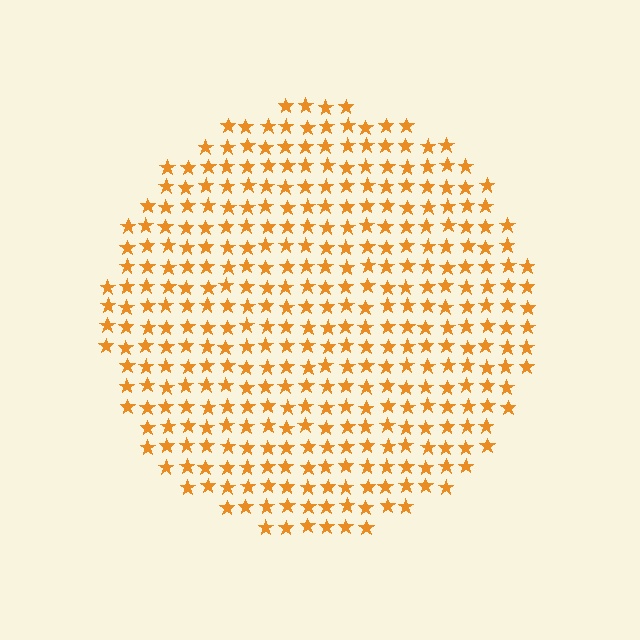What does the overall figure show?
The overall figure shows a circle.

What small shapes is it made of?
It is made of small stars.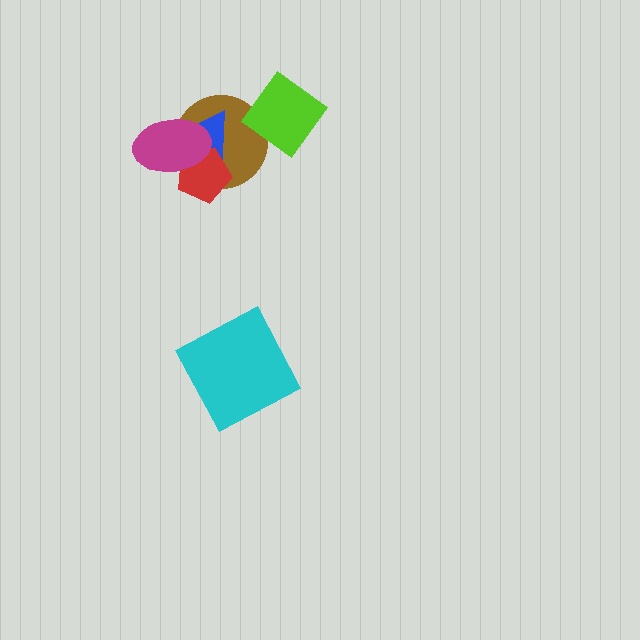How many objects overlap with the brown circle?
4 objects overlap with the brown circle.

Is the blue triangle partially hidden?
Yes, it is partially covered by another shape.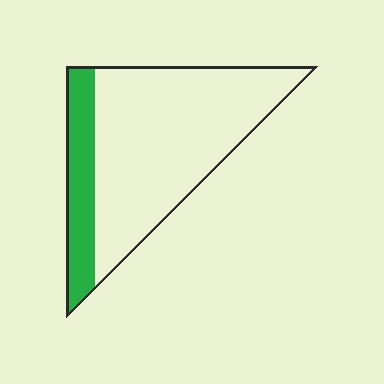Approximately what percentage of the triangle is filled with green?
Approximately 20%.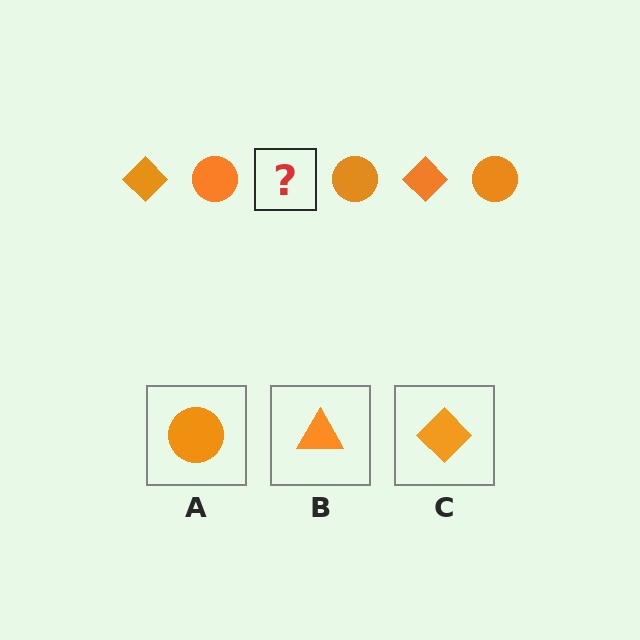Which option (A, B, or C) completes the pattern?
C.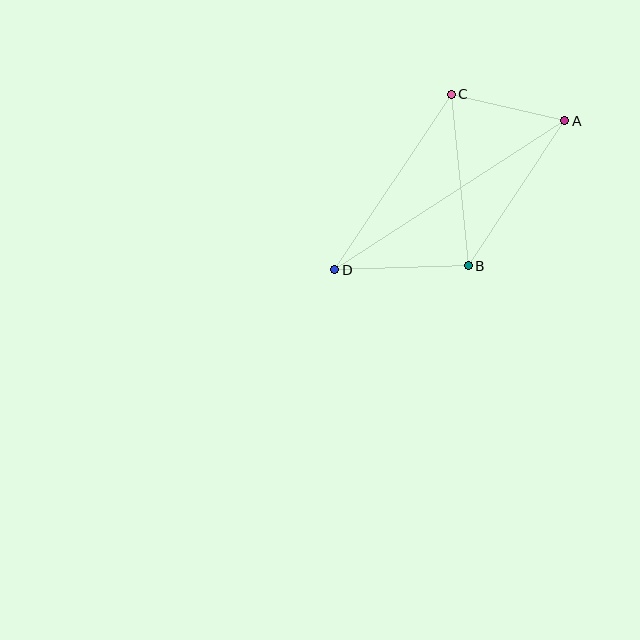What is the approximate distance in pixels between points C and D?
The distance between C and D is approximately 211 pixels.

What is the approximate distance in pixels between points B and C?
The distance between B and C is approximately 172 pixels.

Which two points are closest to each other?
Points A and C are closest to each other.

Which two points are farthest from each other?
Points A and D are farthest from each other.